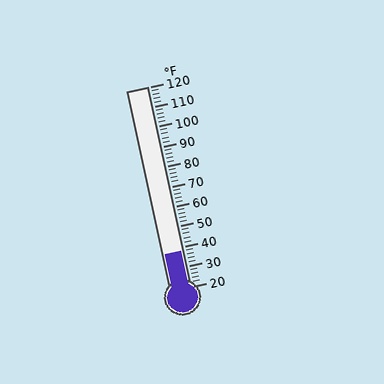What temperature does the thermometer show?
The thermometer shows approximately 38°F.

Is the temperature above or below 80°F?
The temperature is below 80°F.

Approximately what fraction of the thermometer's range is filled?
The thermometer is filled to approximately 20% of its range.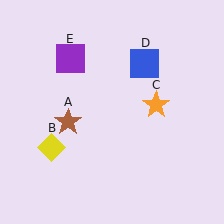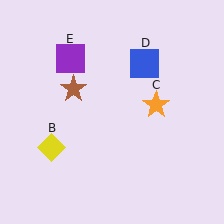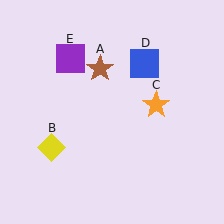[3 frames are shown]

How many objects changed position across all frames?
1 object changed position: brown star (object A).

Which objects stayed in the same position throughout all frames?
Yellow diamond (object B) and orange star (object C) and blue square (object D) and purple square (object E) remained stationary.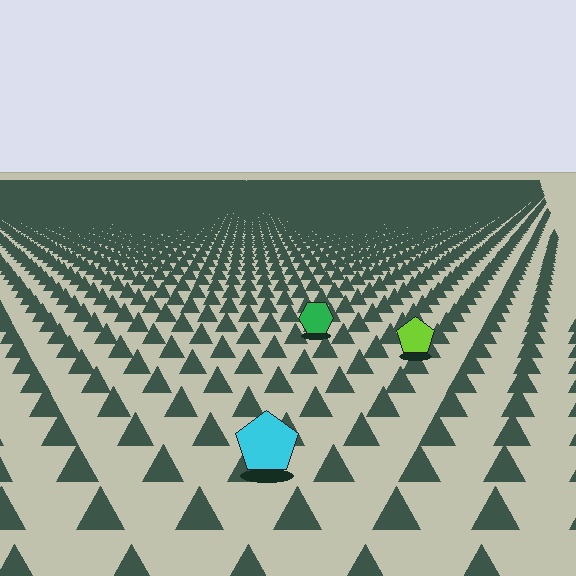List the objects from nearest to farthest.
From nearest to farthest: the cyan pentagon, the lime pentagon, the green hexagon.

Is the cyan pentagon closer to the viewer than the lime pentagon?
Yes. The cyan pentagon is closer — you can tell from the texture gradient: the ground texture is coarser near it.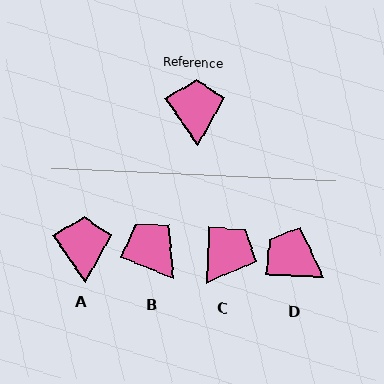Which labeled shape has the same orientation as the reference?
A.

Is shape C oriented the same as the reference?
No, it is off by about 37 degrees.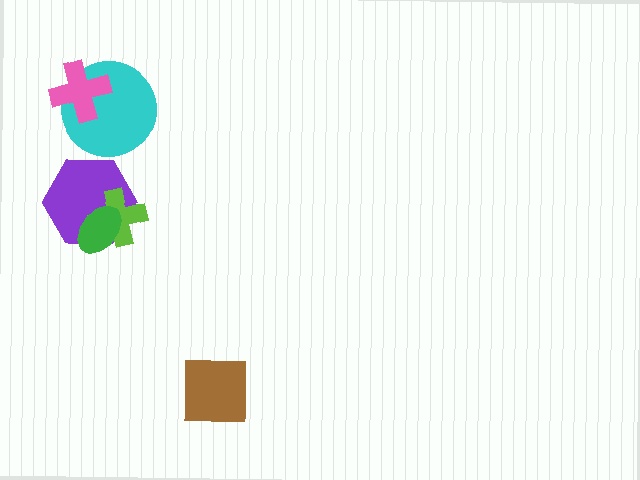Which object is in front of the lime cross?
The green ellipse is in front of the lime cross.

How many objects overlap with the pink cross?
1 object overlaps with the pink cross.